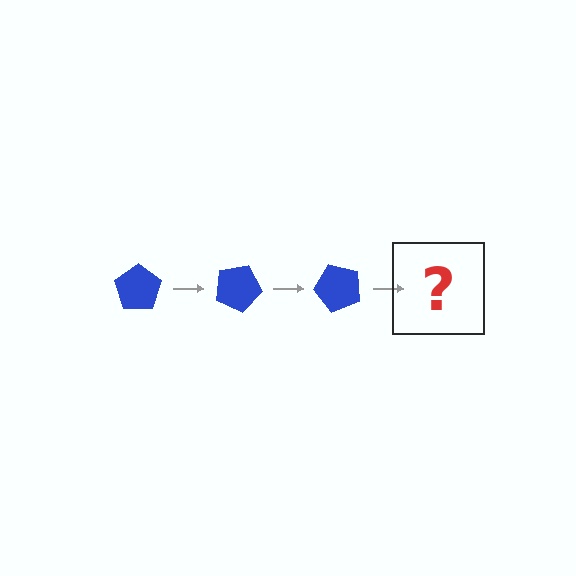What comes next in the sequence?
The next element should be a blue pentagon rotated 75 degrees.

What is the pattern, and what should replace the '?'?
The pattern is that the pentagon rotates 25 degrees each step. The '?' should be a blue pentagon rotated 75 degrees.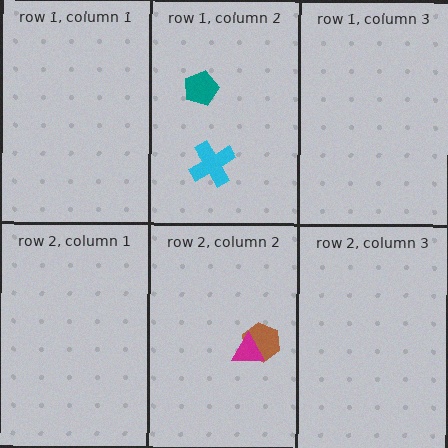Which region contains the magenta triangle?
The row 2, column 2 region.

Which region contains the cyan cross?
The row 1, column 2 region.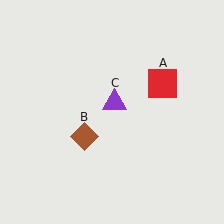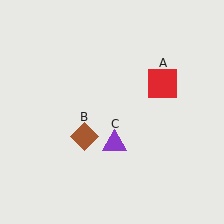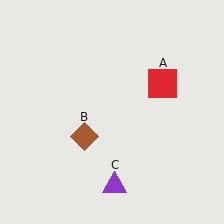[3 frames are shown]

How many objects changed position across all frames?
1 object changed position: purple triangle (object C).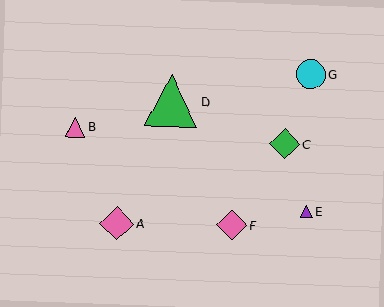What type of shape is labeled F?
Shape F is a pink diamond.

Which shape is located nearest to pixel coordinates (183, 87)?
The green triangle (labeled D) at (172, 101) is nearest to that location.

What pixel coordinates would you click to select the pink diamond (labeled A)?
Click at (117, 224) to select the pink diamond A.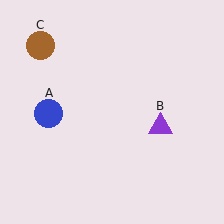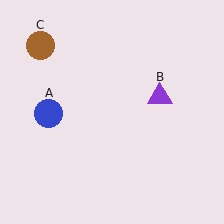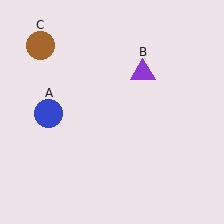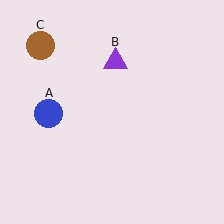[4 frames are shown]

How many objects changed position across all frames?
1 object changed position: purple triangle (object B).